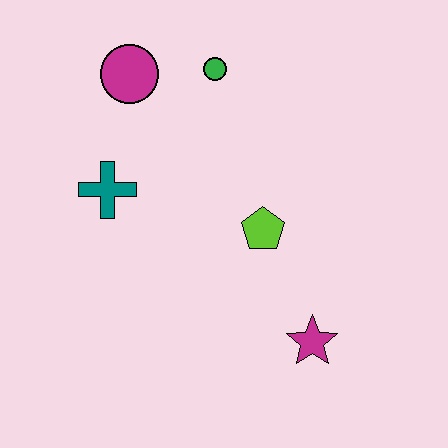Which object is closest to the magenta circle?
The green circle is closest to the magenta circle.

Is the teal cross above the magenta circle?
No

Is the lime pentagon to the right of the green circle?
Yes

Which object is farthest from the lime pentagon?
The magenta circle is farthest from the lime pentagon.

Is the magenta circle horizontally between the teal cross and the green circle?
Yes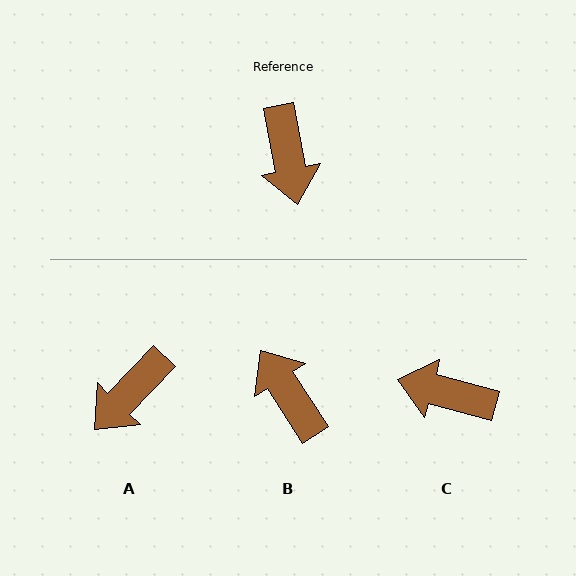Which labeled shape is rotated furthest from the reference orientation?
B, about 158 degrees away.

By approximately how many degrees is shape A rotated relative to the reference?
Approximately 54 degrees clockwise.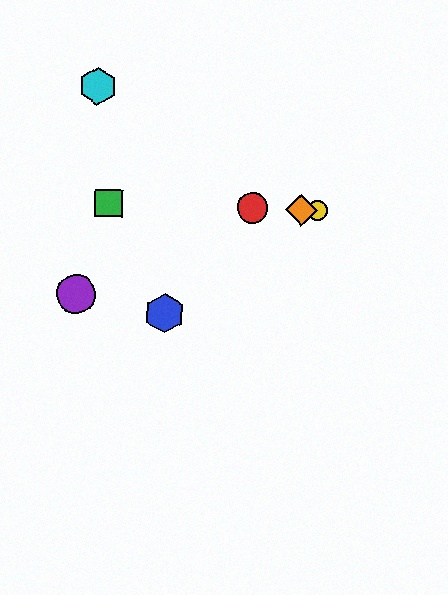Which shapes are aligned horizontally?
The red circle, the green square, the yellow circle, the orange diamond are aligned horizontally.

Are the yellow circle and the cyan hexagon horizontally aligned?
No, the yellow circle is at y≈210 and the cyan hexagon is at y≈86.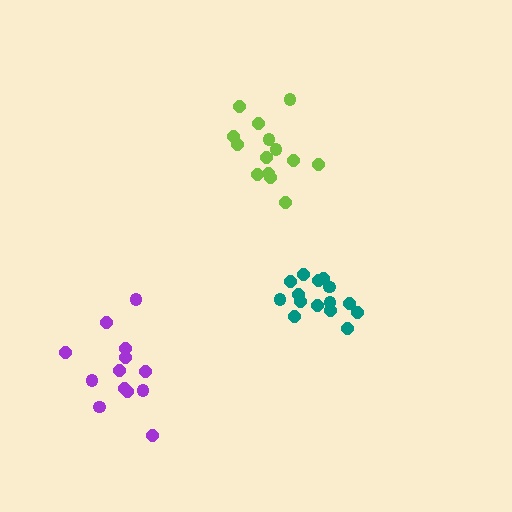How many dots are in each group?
Group 1: 15 dots, Group 2: 14 dots, Group 3: 13 dots (42 total).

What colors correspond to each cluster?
The clusters are colored: teal, lime, purple.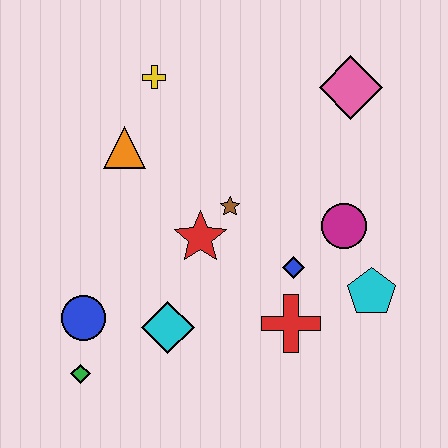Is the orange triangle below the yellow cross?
Yes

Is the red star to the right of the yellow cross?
Yes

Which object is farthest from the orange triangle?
The cyan pentagon is farthest from the orange triangle.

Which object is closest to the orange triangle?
The yellow cross is closest to the orange triangle.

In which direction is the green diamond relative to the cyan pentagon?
The green diamond is to the left of the cyan pentagon.